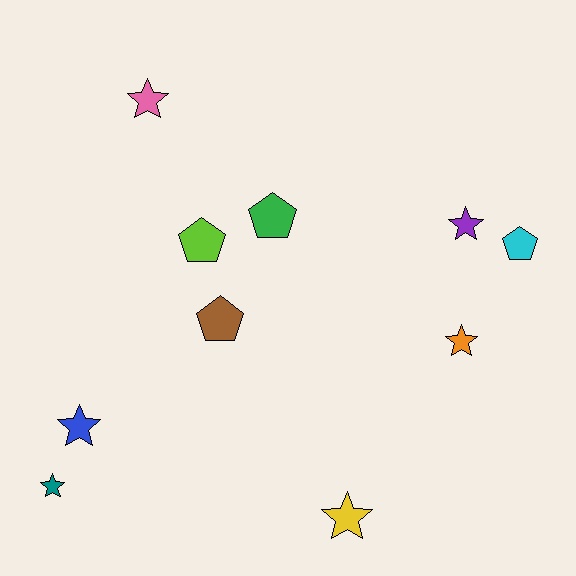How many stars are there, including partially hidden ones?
There are 6 stars.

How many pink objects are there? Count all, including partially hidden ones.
There is 1 pink object.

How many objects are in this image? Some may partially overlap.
There are 10 objects.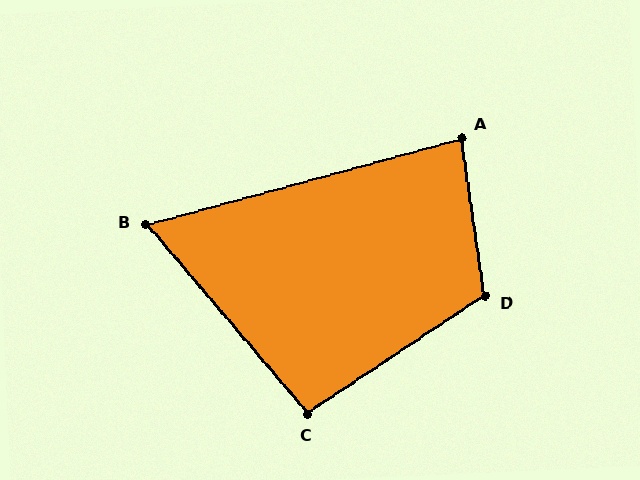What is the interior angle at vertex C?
Approximately 97 degrees (obtuse).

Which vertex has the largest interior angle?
D, at approximately 115 degrees.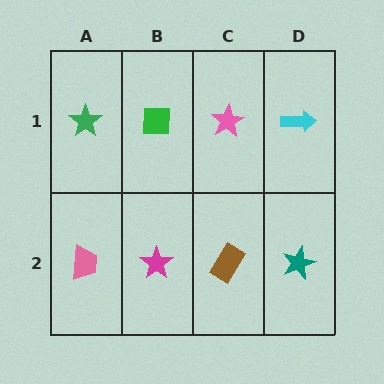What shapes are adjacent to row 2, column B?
A green square (row 1, column B), a pink trapezoid (row 2, column A), a brown rectangle (row 2, column C).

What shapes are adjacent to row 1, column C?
A brown rectangle (row 2, column C), a green square (row 1, column B), a cyan arrow (row 1, column D).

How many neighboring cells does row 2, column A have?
2.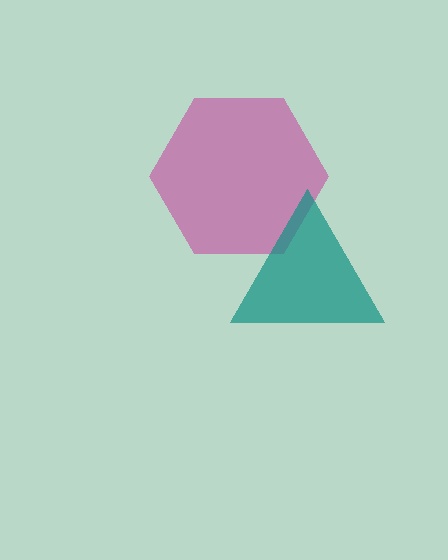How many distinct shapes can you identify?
There are 2 distinct shapes: a magenta hexagon, a teal triangle.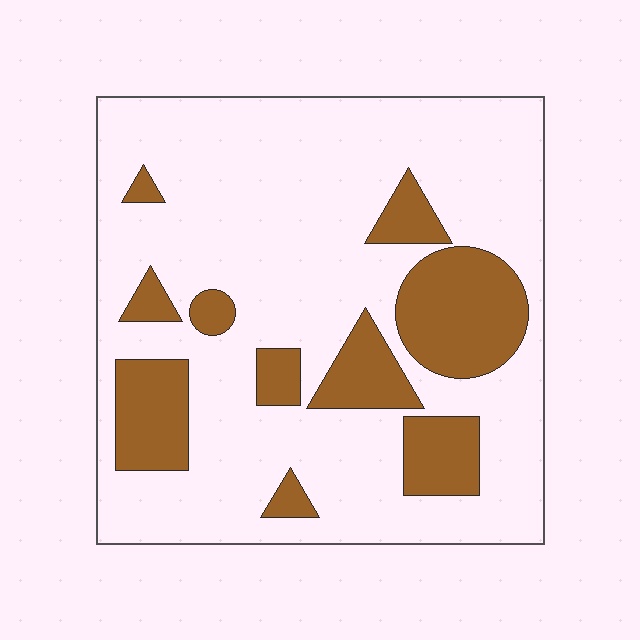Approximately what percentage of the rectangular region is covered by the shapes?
Approximately 25%.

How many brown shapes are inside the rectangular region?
10.